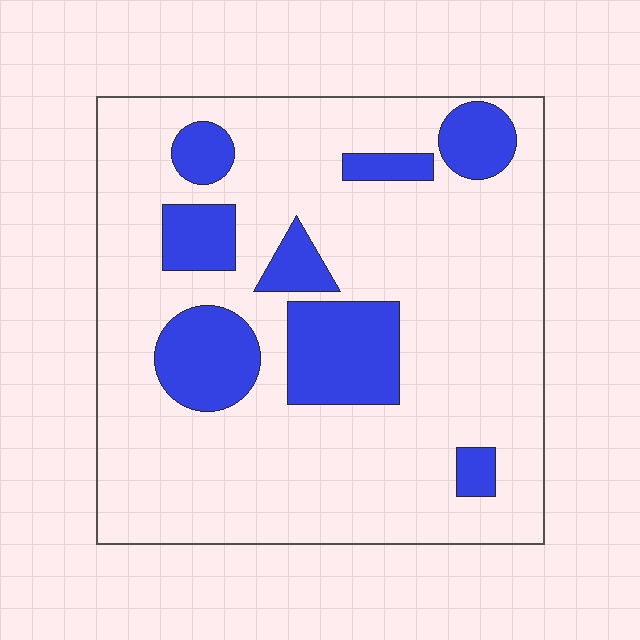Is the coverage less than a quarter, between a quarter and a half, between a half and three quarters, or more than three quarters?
Less than a quarter.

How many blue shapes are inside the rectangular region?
8.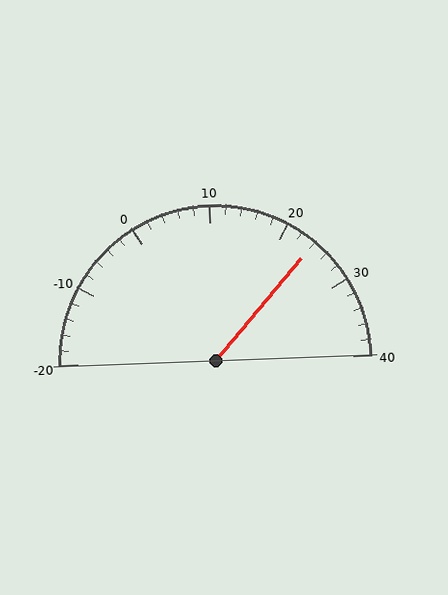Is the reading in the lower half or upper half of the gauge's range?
The reading is in the upper half of the range (-20 to 40).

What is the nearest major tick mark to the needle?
The nearest major tick mark is 20.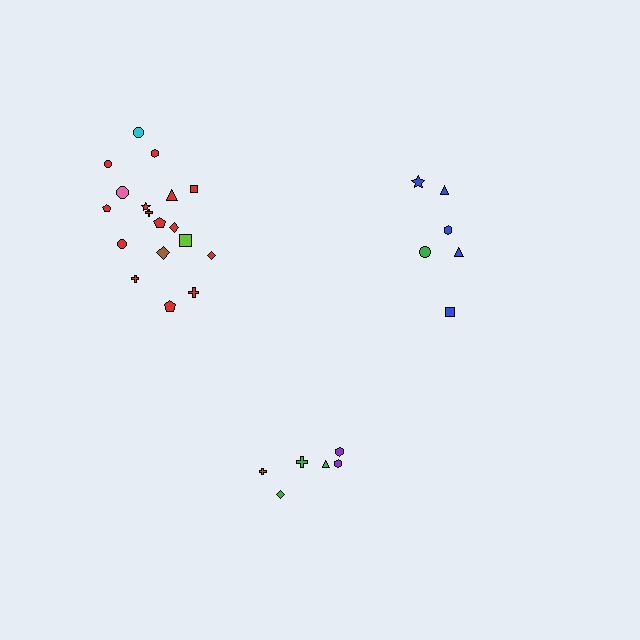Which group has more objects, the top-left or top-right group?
The top-left group.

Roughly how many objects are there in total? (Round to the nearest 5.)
Roughly 30 objects in total.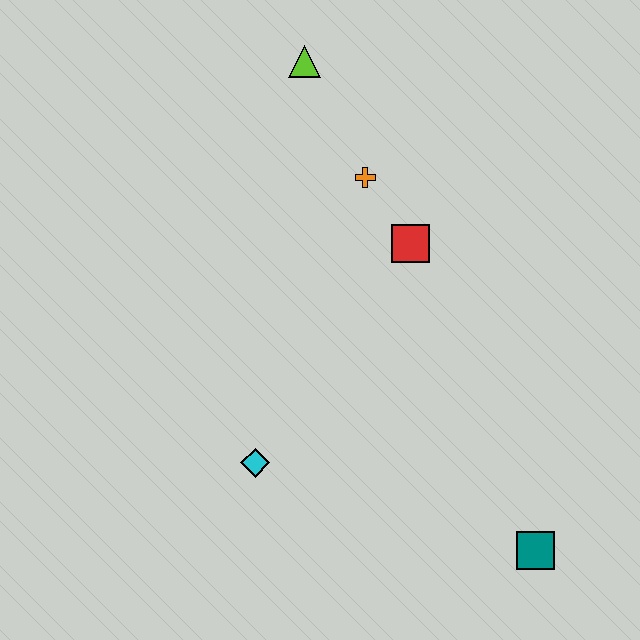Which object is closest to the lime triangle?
The orange cross is closest to the lime triangle.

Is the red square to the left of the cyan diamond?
No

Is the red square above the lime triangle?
No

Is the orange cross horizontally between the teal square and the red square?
No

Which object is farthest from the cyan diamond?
The lime triangle is farthest from the cyan diamond.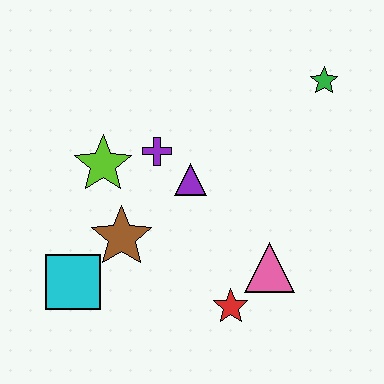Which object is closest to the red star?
The pink triangle is closest to the red star.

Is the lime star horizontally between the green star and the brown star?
No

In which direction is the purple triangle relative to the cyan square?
The purple triangle is to the right of the cyan square.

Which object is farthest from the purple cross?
The green star is farthest from the purple cross.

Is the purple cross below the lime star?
No